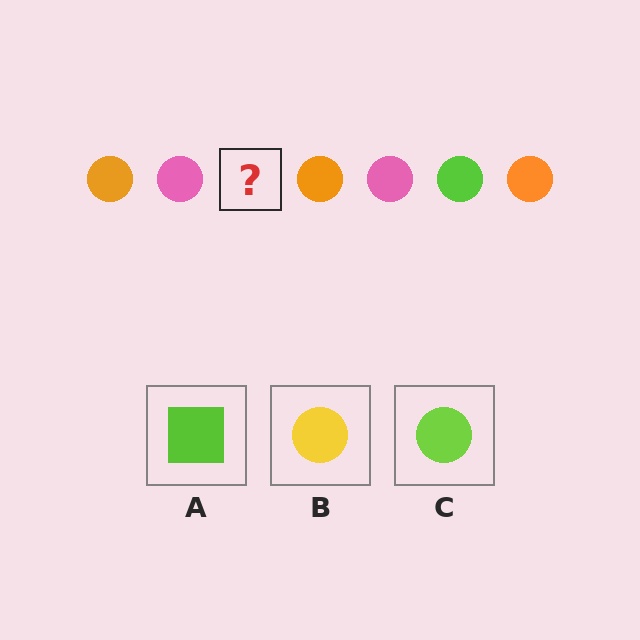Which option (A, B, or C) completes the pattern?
C.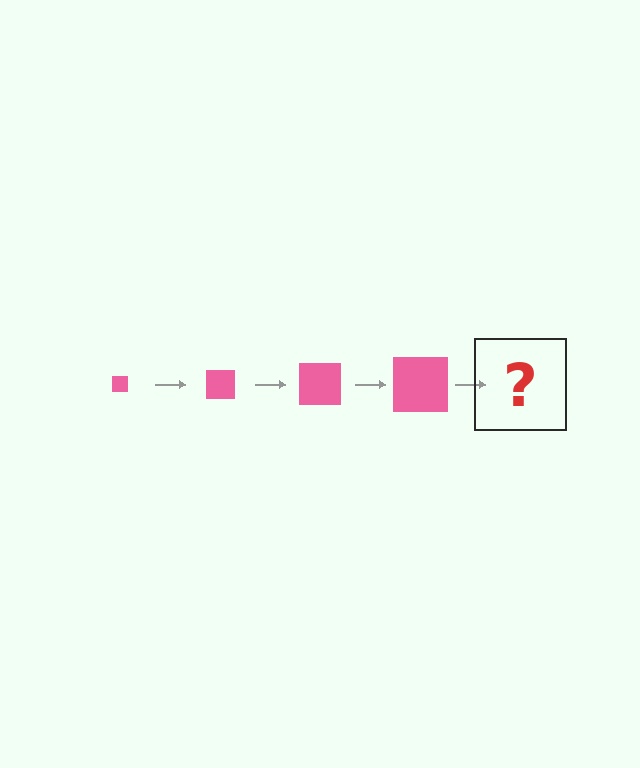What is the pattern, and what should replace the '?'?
The pattern is that the square gets progressively larger each step. The '?' should be a pink square, larger than the previous one.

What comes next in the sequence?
The next element should be a pink square, larger than the previous one.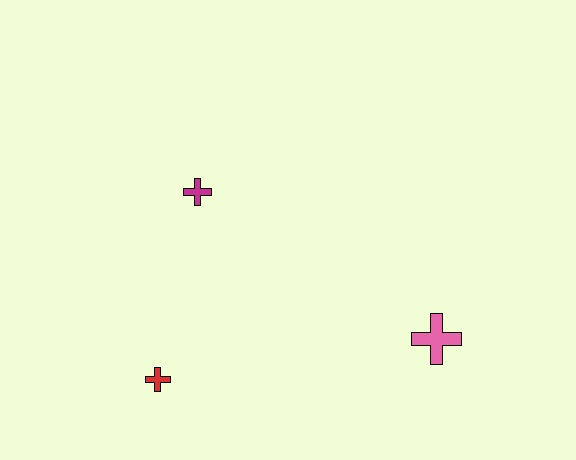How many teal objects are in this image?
There are no teal objects.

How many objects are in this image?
There are 3 objects.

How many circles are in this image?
There are no circles.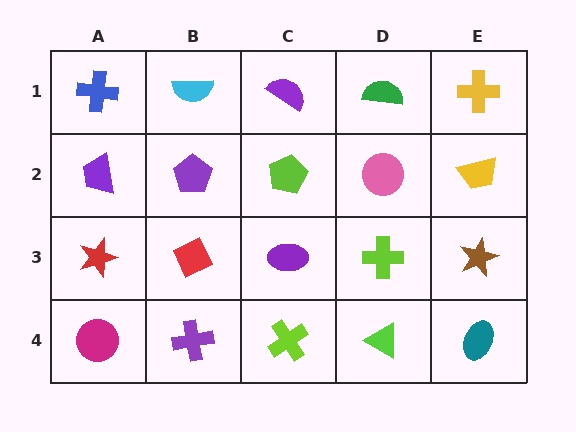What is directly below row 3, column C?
A lime cross.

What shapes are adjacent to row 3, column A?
A purple trapezoid (row 2, column A), a magenta circle (row 4, column A), a red diamond (row 3, column B).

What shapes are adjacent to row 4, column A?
A red star (row 3, column A), a purple cross (row 4, column B).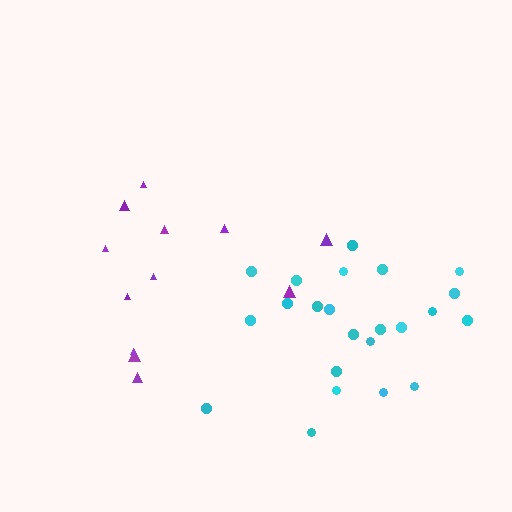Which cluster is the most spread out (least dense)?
Purple.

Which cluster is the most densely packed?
Cyan.